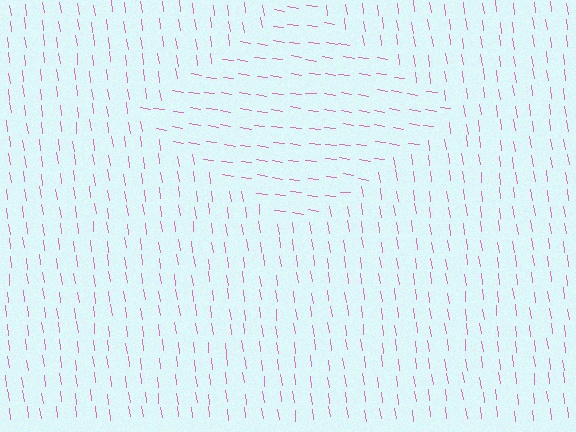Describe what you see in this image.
The image is filled with small pink line segments. A diamond region in the image has lines oriented differently from the surrounding lines, creating a visible texture boundary.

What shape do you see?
I see a diamond.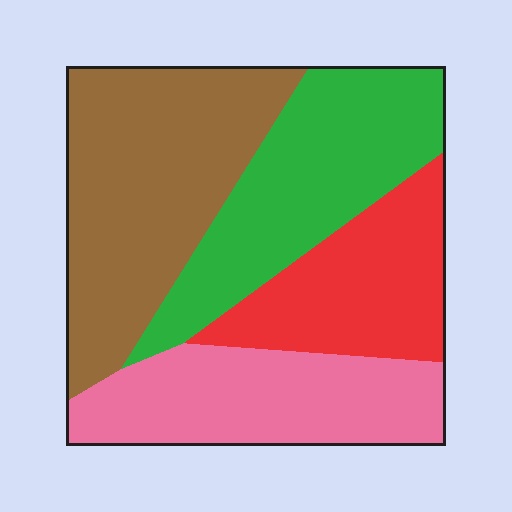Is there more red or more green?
Green.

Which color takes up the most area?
Brown, at roughly 30%.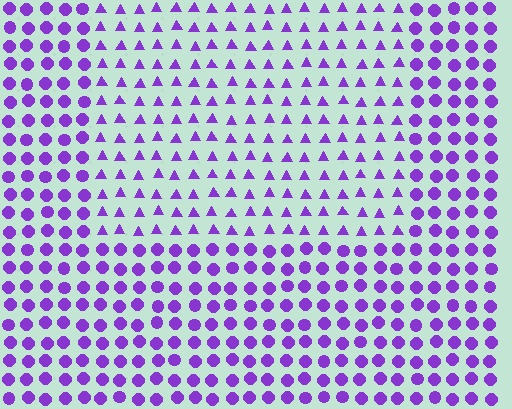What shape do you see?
I see a rectangle.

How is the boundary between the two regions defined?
The boundary is defined by a change in element shape: triangles inside vs. circles outside. All elements share the same color and spacing.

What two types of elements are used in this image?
The image uses triangles inside the rectangle region and circles outside it.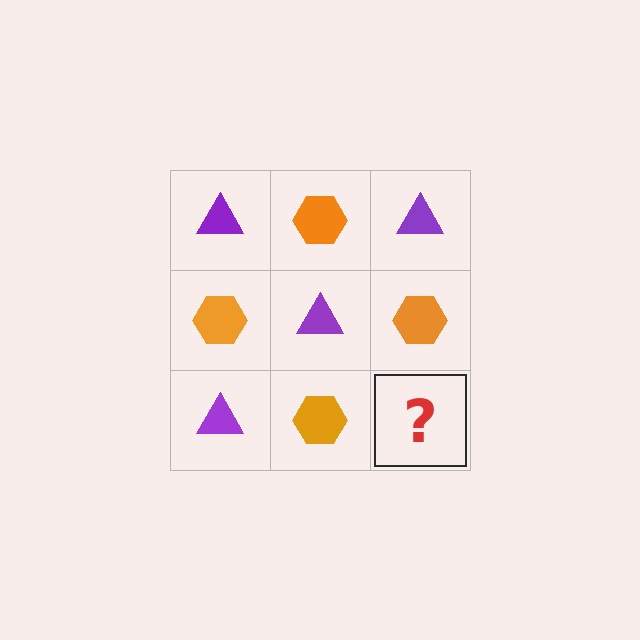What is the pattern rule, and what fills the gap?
The rule is that it alternates purple triangle and orange hexagon in a checkerboard pattern. The gap should be filled with a purple triangle.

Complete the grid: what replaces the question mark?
The question mark should be replaced with a purple triangle.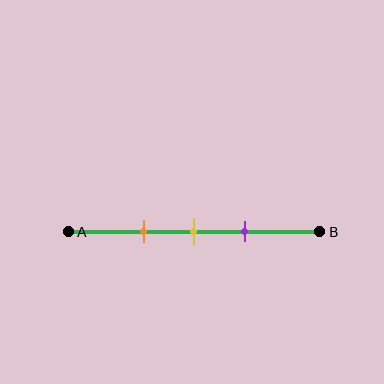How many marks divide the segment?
There are 3 marks dividing the segment.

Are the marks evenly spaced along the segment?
Yes, the marks are approximately evenly spaced.